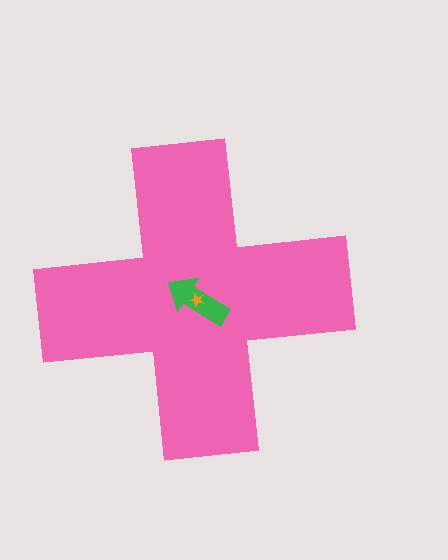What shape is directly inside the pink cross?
The green arrow.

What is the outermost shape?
The pink cross.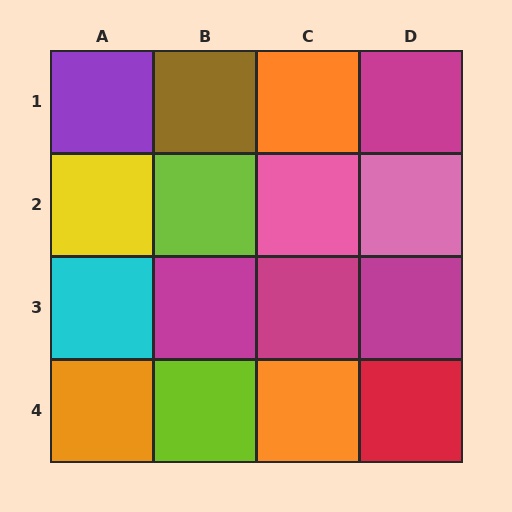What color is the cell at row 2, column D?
Pink.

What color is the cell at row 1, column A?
Purple.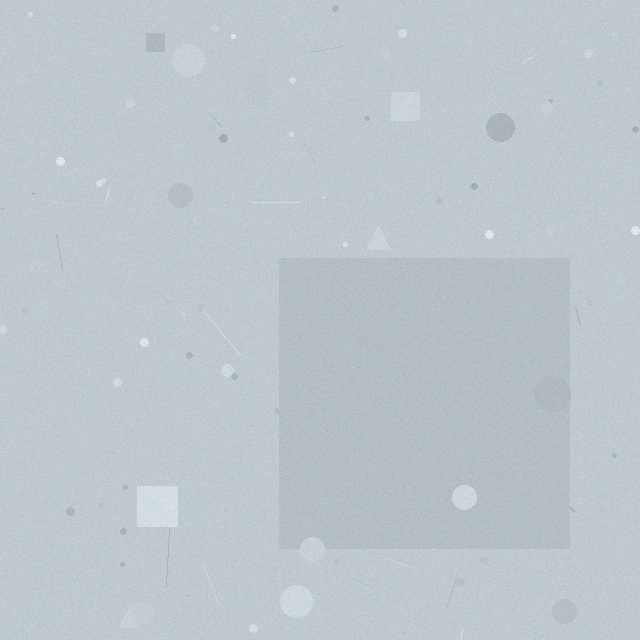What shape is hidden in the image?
A square is hidden in the image.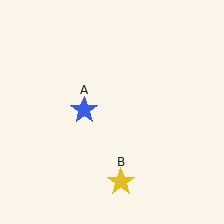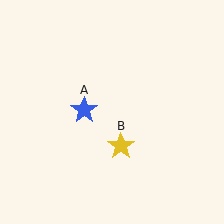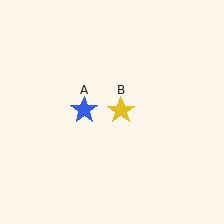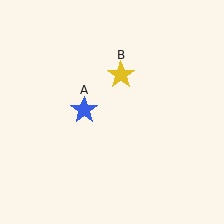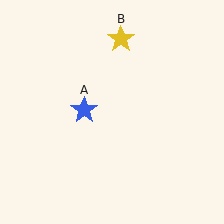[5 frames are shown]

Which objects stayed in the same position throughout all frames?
Blue star (object A) remained stationary.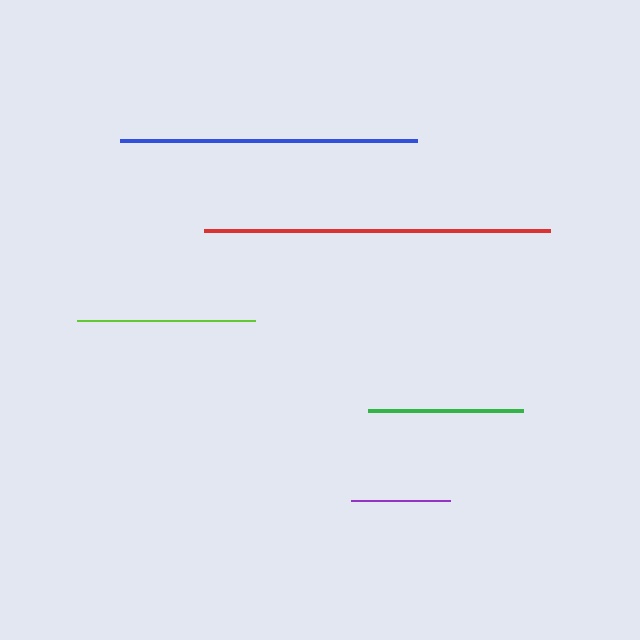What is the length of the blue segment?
The blue segment is approximately 297 pixels long.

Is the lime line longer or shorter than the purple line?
The lime line is longer than the purple line.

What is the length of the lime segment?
The lime segment is approximately 178 pixels long.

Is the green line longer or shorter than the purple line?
The green line is longer than the purple line.